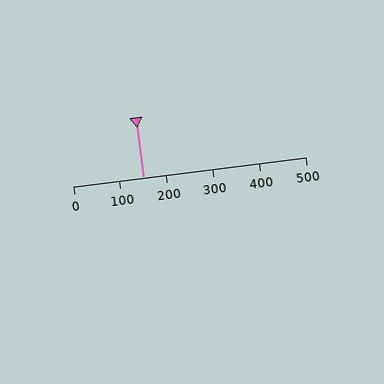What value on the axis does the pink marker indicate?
The marker indicates approximately 150.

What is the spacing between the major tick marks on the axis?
The major ticks are spaced 100 apart.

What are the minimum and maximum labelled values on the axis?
The axis runs from 0 to 500.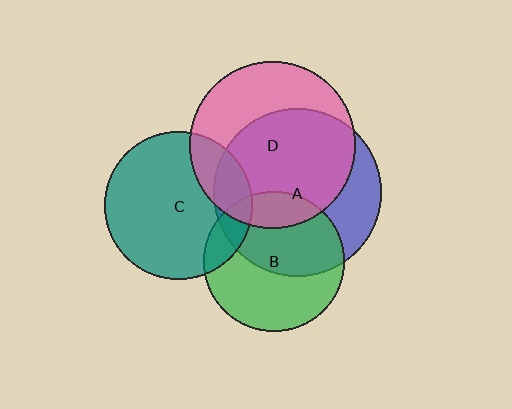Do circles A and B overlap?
Yes.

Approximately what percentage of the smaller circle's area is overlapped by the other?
Approximately 50%.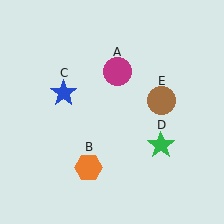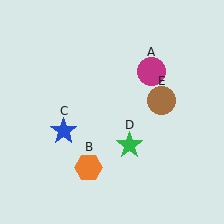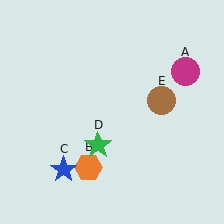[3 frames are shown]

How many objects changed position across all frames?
3 objects changed position: magenta circle (object A), blue star (object C), green star (object D).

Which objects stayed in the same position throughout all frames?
Orange hexagon (object B) and brown circle (object E) remained stationary.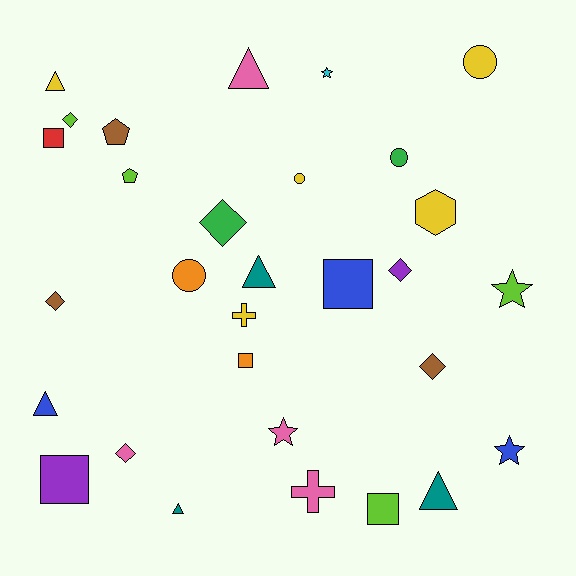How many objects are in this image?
There are 30 objects.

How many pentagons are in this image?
There are 2 pentagons.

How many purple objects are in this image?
There are 2 purple objects.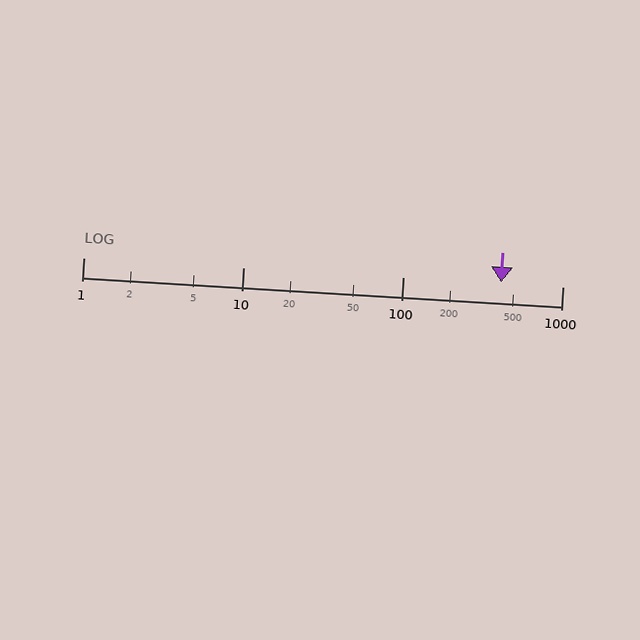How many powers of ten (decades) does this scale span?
The scale spans 3 decades, from 1 to 1000.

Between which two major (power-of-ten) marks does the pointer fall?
The pointer is between 100 and 1000.